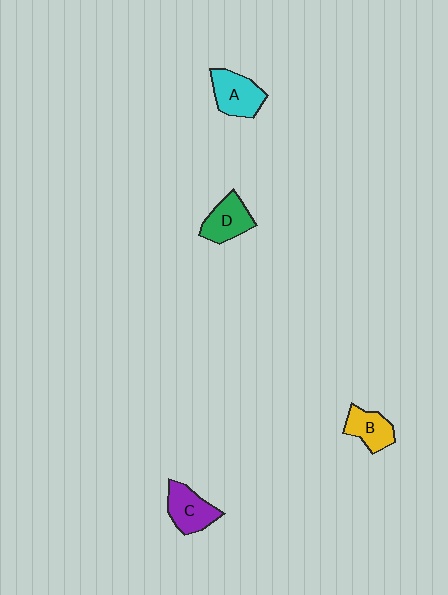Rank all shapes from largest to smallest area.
From largest to smallest: A (cyan), C (purple), D (green), B (yellow).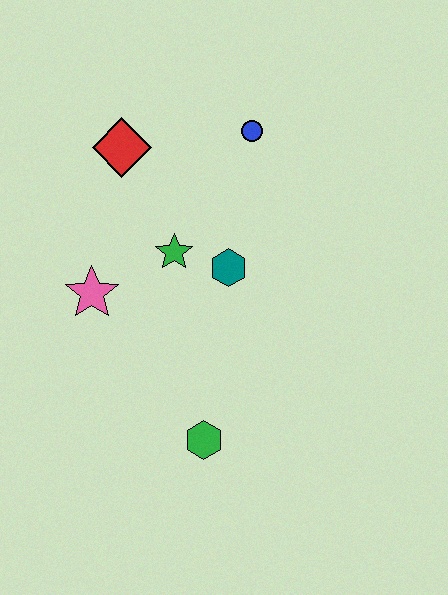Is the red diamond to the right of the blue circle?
No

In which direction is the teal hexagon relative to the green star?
The teal hexagon is to the right of the green star.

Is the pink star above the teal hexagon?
No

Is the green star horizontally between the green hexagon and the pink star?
Yes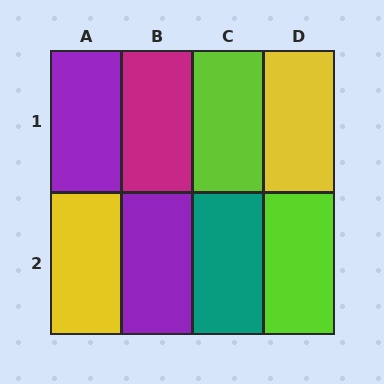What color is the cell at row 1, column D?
Yellow.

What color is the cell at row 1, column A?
Purple.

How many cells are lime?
2 cells are lime.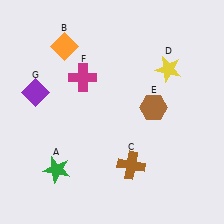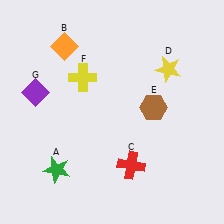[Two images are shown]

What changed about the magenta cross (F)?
In Image 1, F is magenta. In Image 2, it changed to yellow.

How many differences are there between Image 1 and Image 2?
There are 2 differences between the two images.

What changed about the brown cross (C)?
In Image 1, C is brown. In Image 2, it changed to red.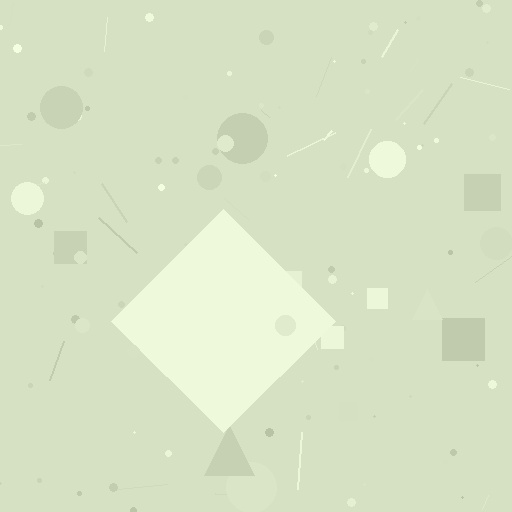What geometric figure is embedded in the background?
A diamond is embedded in the background.